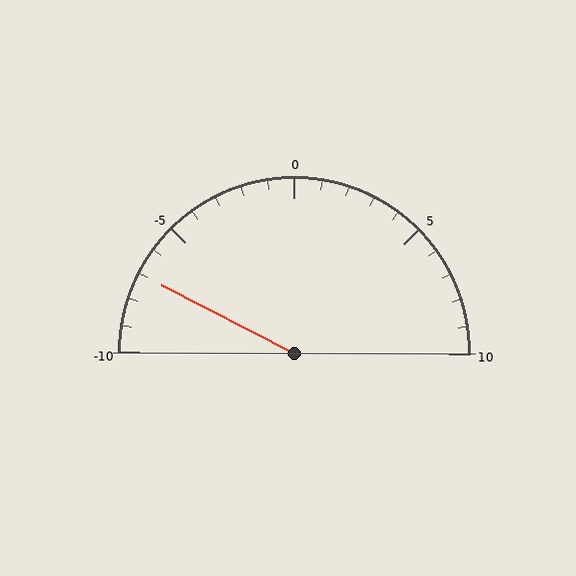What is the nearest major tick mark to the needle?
The nearest major tick mark is -5.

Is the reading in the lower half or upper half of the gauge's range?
The reading is in the lower half of the range (-10 to 10).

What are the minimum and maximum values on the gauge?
The gauge ranges from -10 to 10.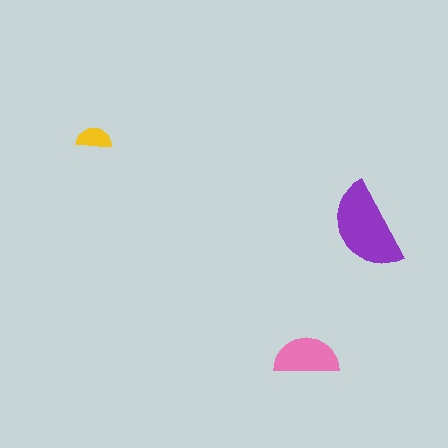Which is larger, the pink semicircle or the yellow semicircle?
The pink one.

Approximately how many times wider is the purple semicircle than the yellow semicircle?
About 2.5 times wider.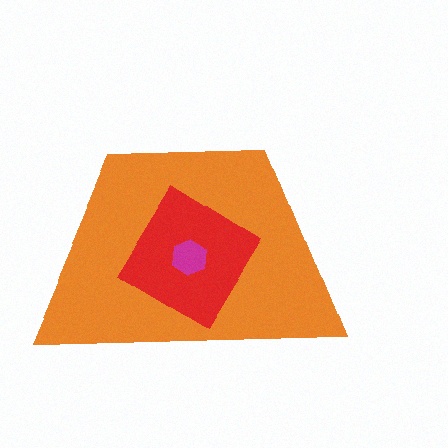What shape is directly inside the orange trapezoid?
The red diamond.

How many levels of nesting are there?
3.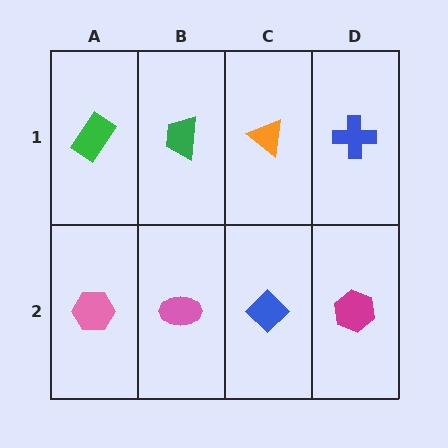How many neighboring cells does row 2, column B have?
3.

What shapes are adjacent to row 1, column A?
A pink hexagon (row 2, column A), a green trapezoid (row 1, column B).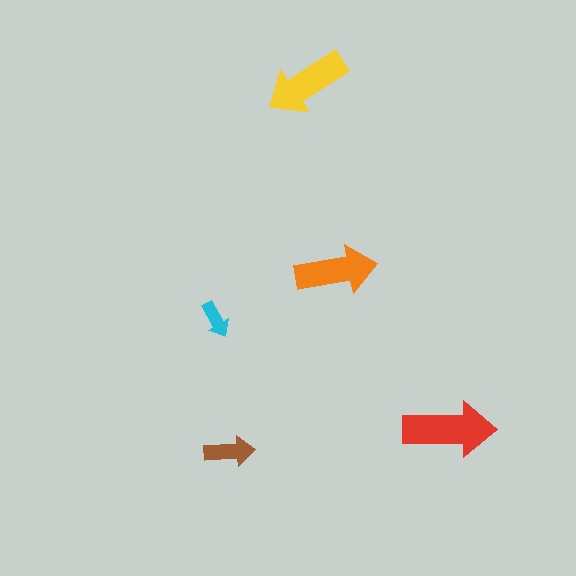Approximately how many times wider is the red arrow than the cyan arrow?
About 2.5 times wider.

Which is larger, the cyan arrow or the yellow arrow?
The yellow one.